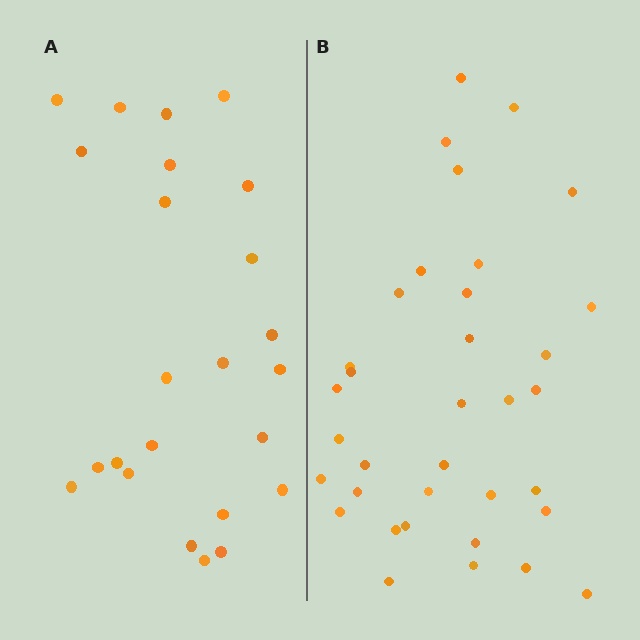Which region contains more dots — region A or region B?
Region B (the right region) has more dots.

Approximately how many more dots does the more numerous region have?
Region B has roughly 12 or so more dots than region A.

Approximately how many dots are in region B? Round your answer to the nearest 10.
About 40 dots. (The exact count is 35, which rounds to 40.)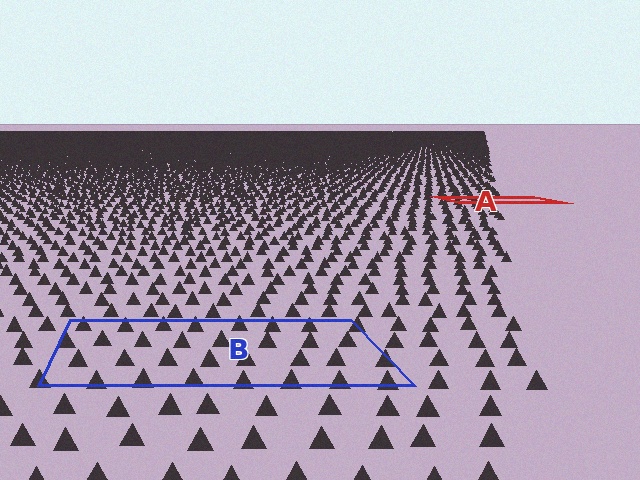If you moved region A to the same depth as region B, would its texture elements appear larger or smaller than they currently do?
They would appear larger. At a closer depth, the same texture elements are projected at a bigger on-screen size.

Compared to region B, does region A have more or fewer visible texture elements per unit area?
Region A has more texture elements per unit area — they are packed more densely because it is farther away.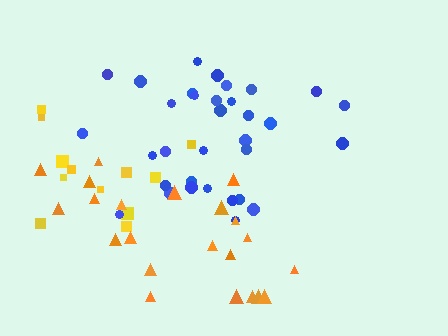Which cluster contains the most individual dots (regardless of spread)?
Blue (33).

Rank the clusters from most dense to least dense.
blue, yellow, orange.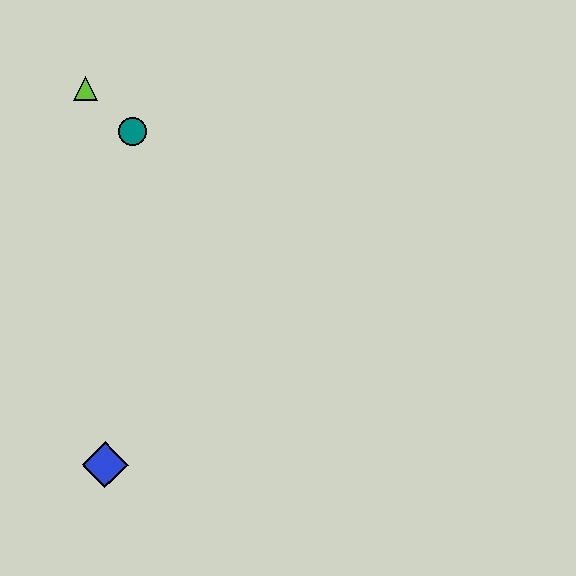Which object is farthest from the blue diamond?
The lime triangle is farthest from the blue diamond.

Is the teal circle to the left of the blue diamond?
No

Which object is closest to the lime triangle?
The teal circle is closest to the lime triangle.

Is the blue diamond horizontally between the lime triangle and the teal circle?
Yes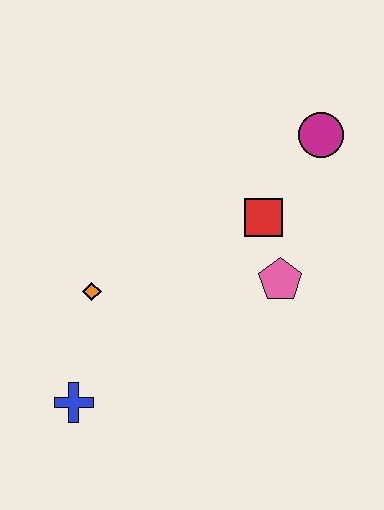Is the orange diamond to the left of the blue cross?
No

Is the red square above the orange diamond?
Yes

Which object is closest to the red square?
The pink pentagon is closest to the red square.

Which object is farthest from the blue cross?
The magenta circle is farthest from the blue cross.